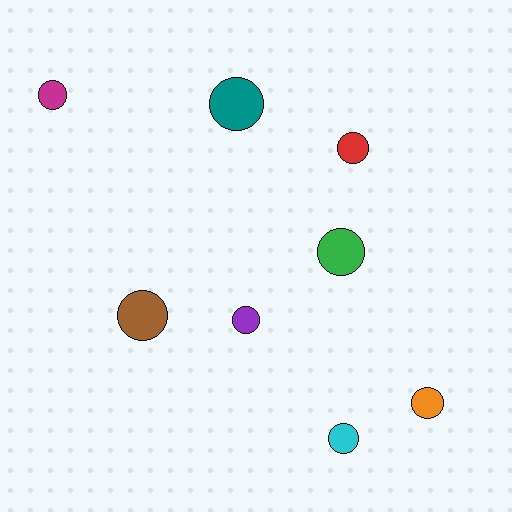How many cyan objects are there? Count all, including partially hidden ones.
There is 1 cyan object.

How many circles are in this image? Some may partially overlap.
There are 8 circles.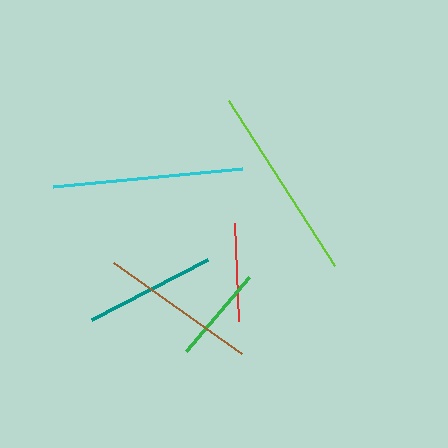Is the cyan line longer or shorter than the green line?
The cyan line is longer than the green line.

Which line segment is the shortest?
The green line is the shortest at approximately 97 pixels.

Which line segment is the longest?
The lime line is the longest at approximately 196 pixels.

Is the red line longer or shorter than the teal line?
The teal line is longer than the red line.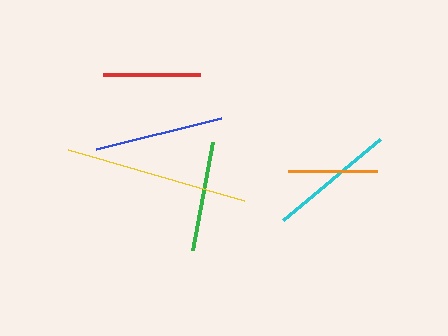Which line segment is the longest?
The yellow line is the longest at approximately 183 pixels.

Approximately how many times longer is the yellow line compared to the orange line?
The yellow line is approximately 2.1 times the length of the orange line.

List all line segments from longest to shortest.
From longest to shortest: yellow, blue, cyan, green, red, orange.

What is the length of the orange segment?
The orange segment is approximately 89 pixels long.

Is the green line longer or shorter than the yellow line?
The yellow line is longer than the green line.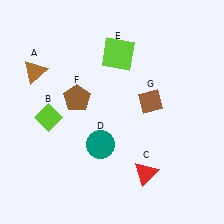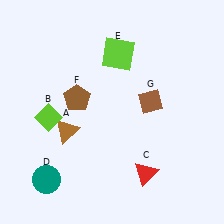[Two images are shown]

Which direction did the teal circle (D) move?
The teal circle (D) moved left.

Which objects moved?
The objects that moved are: the brown triangle (A), the teal circle (D).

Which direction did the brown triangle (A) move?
The brown triangle (A) moved down.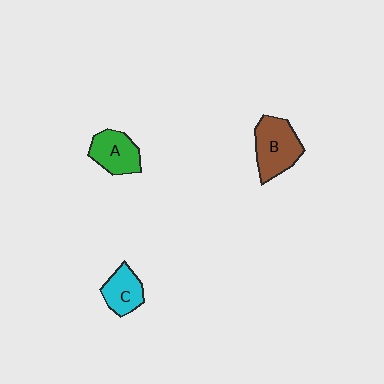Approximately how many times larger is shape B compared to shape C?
Approximately 1.5 times.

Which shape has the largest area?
Shape B (brown).